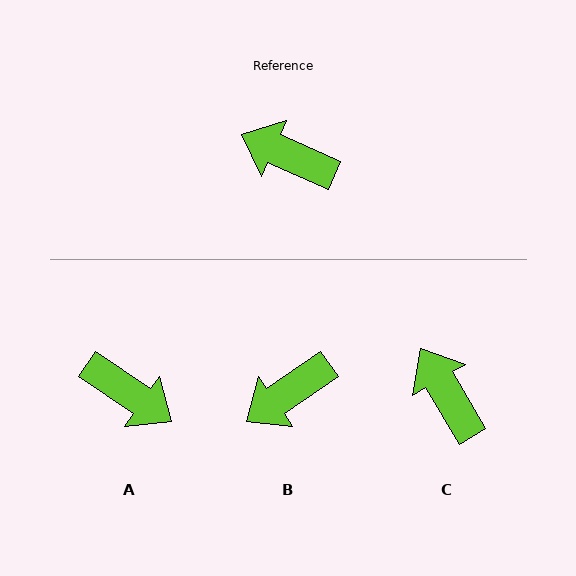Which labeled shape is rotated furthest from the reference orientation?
A, about 170 degrees away.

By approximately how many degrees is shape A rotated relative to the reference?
Approximately 170 degrees counter-clockwise.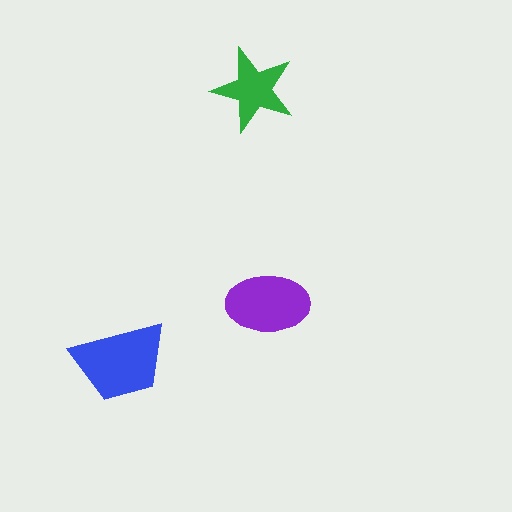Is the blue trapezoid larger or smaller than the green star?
Larger.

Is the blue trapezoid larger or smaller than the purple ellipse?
Larger.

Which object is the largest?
The blue trapezoid.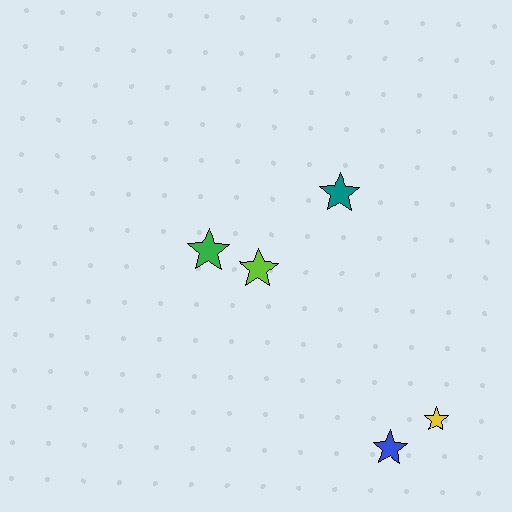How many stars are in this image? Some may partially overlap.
There are 5 stars.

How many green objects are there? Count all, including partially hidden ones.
There is 1 green object.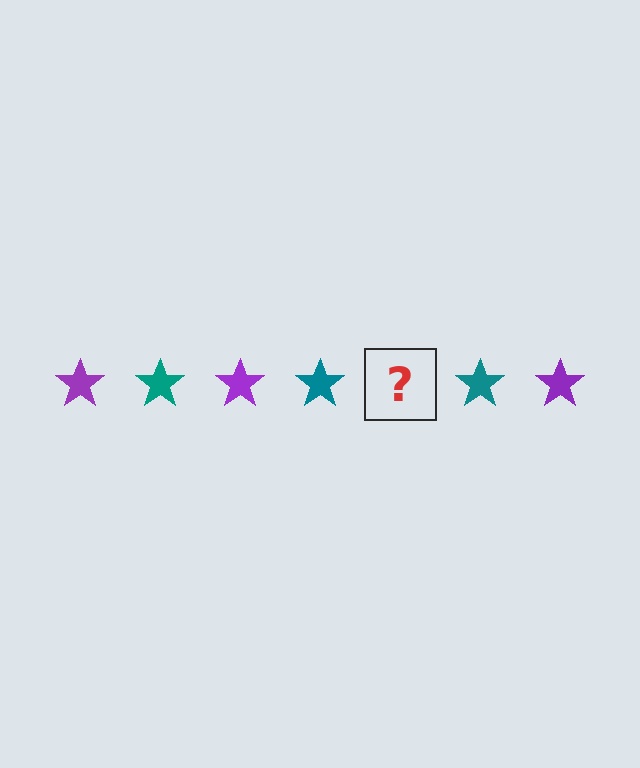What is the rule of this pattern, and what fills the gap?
The rule is that the pattern cycles through purple, teal stars. The gap should be filled with a purple star.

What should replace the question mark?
The question mark should be replaced with a purple star.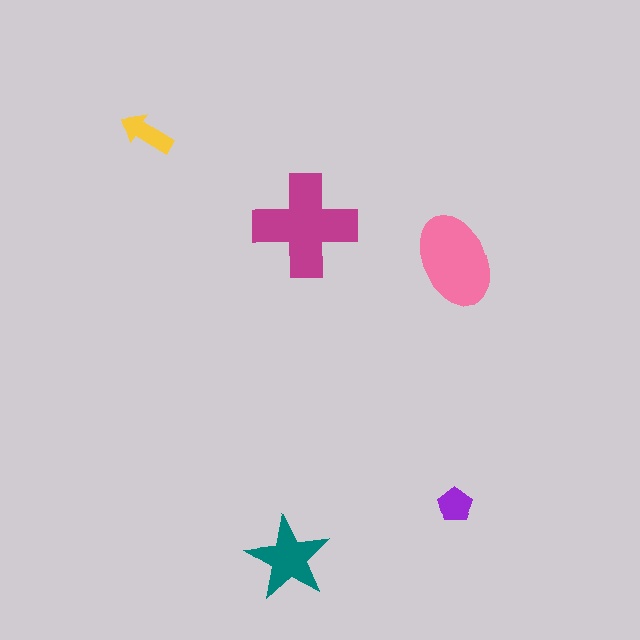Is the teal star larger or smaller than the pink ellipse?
Smaller.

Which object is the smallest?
The purple pentagon.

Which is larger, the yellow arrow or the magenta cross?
The magenta cross.